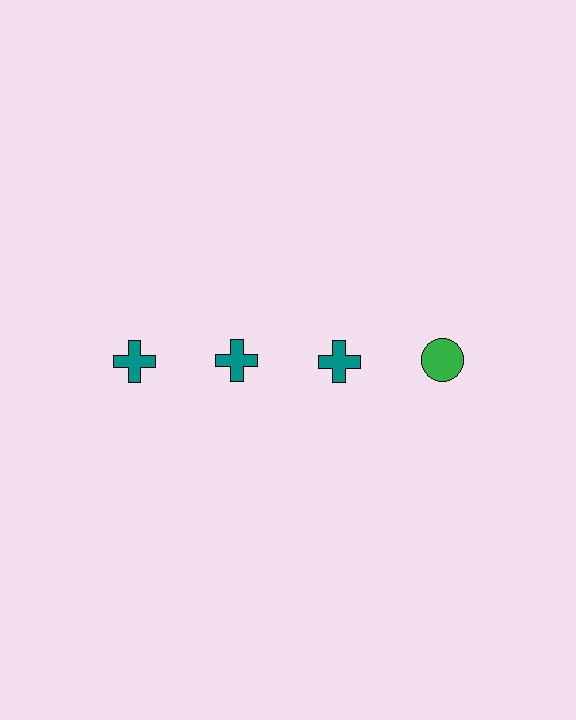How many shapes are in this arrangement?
There are 4 shapes arranged in a grid pattern.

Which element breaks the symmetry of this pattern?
The green circle in the top row, second from right column breaks the symmetry. All other shapes are teal crosses.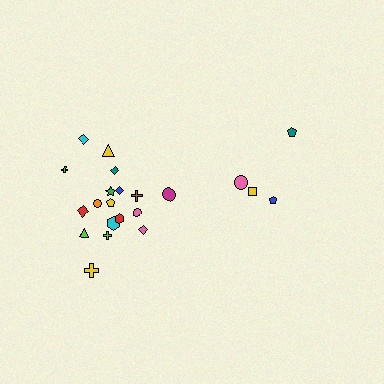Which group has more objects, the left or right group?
The left group.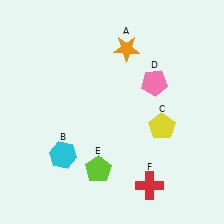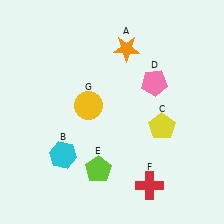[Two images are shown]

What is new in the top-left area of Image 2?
A yellow circle (G) was added in the top-left area of Image 2.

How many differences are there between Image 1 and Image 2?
There is 1 difference between the two images.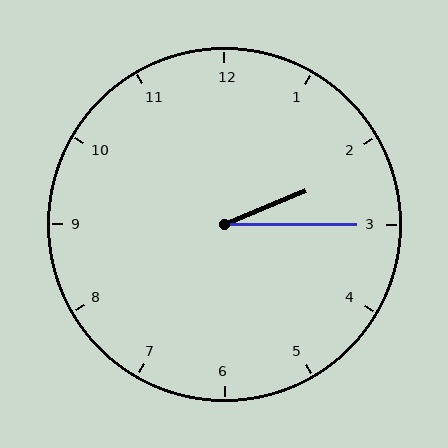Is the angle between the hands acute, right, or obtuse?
It is acute.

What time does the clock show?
2:15.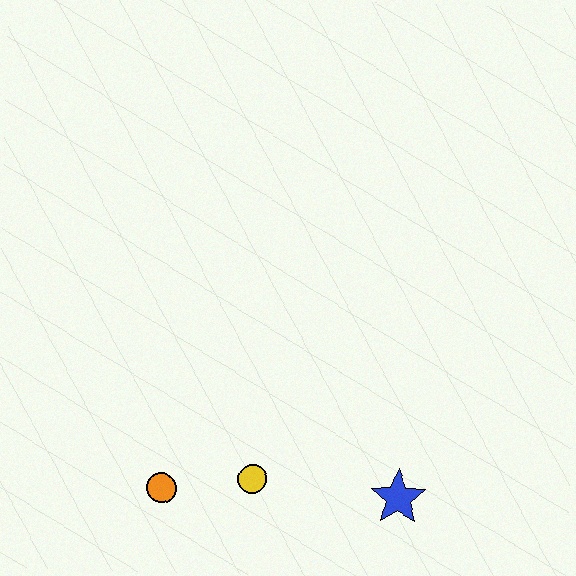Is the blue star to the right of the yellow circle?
Yes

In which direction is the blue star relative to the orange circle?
The blue star is to the right of the orange circle.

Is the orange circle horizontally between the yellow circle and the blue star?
No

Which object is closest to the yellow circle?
The orange circle is closest to the yellow circle.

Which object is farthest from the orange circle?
The blue star is farthest from the orange circle.